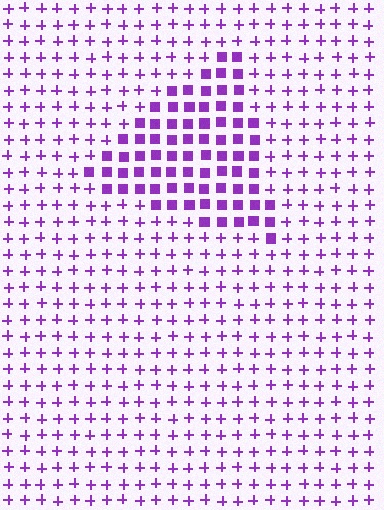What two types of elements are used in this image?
The image uses squares inside the triangle region and plus signs outside it.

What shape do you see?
I see a triangle.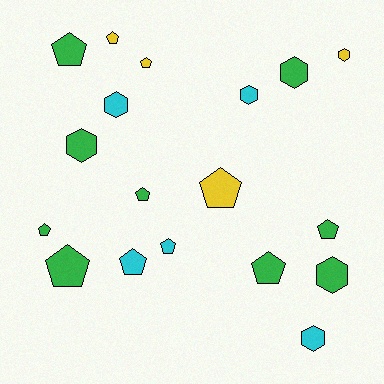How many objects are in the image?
There are 18 objects.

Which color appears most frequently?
Green, with 9 objects.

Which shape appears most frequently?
Pentagon, with 11 objects.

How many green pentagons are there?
There are 6 green pentagons.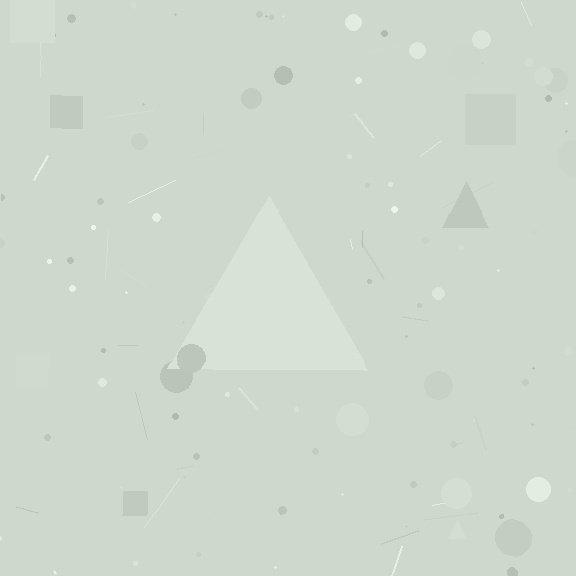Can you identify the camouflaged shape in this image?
The camouflaged shape is a triangle.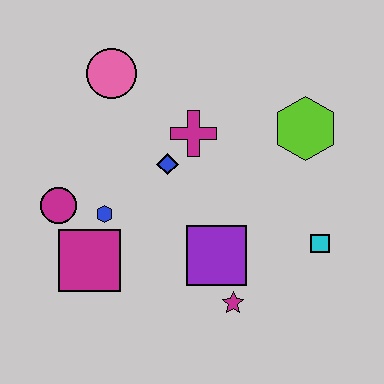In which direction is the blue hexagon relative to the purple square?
The blue hexagon is to the left of the purple square.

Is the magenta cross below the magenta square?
No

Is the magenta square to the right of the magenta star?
No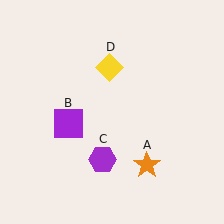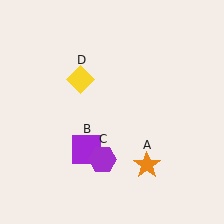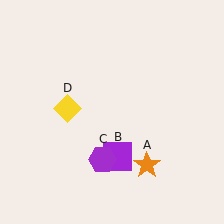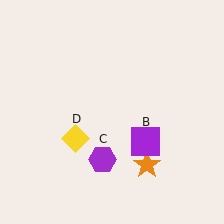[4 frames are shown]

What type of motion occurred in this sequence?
The purple square (object B), yellow diamond (object D) rotated counterclockwise around the center of the scene.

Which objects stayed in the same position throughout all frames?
Orange star (object A) and purple hexagon (object C) remained stationary.